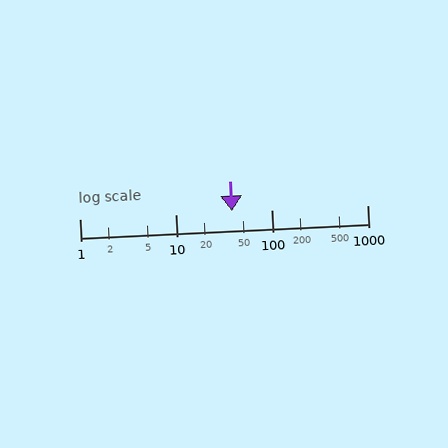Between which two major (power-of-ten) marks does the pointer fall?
The pointer is between 10 and 100.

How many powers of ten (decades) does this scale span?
The scale spans 3 decades, from 1 to 1000.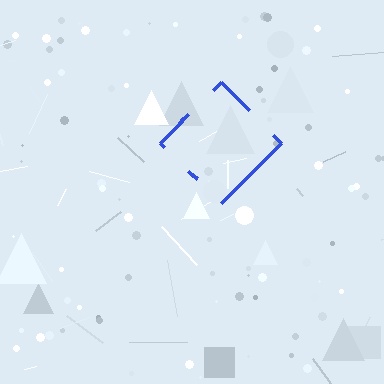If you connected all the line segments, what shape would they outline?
They would outline a diamond.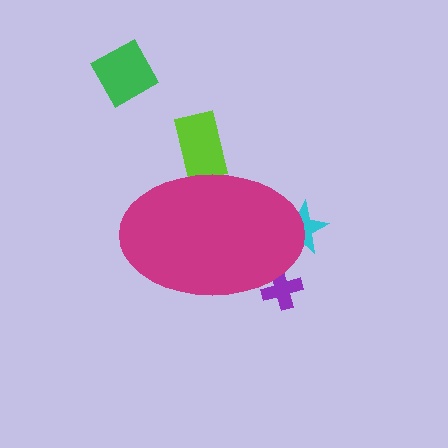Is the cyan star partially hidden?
Yes, the cyan star is partially hidden behind the magenta ellipse.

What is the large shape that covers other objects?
A magenta ellipse.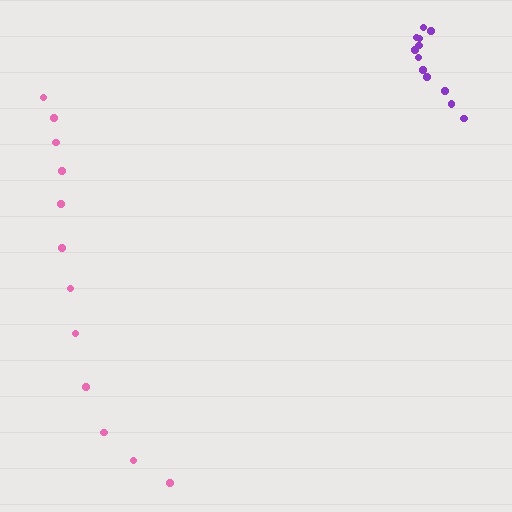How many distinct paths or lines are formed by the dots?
There are 2 distinct paths.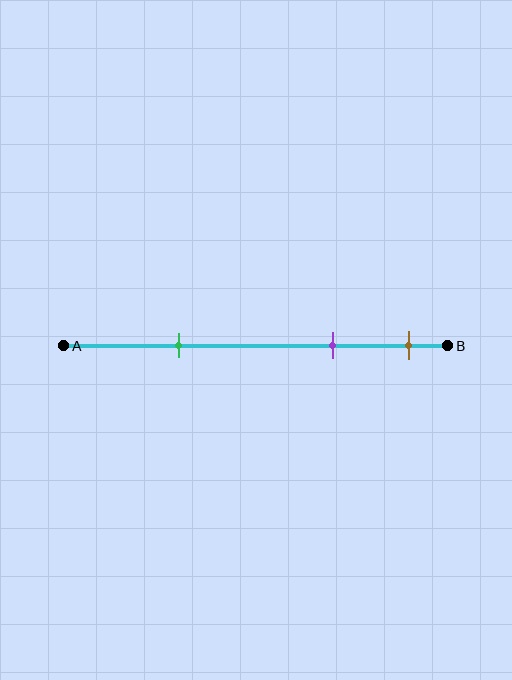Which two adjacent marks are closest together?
The purple and brown marks are the closest adjacent pair.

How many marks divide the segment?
There are 3 marks dividing the segment.